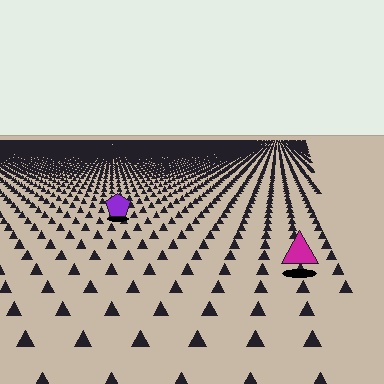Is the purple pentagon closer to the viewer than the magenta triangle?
No. The magenta triangle is closer — you can tell from the texture gradient: the ground texture is coarser near it.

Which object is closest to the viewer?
The magenta triangle is closest. The texture marks near it are larger and more spread out.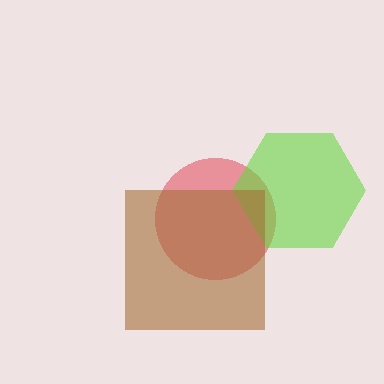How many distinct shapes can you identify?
There are 3 distinct shapes: a red circle, a lime hexagon, a brown square.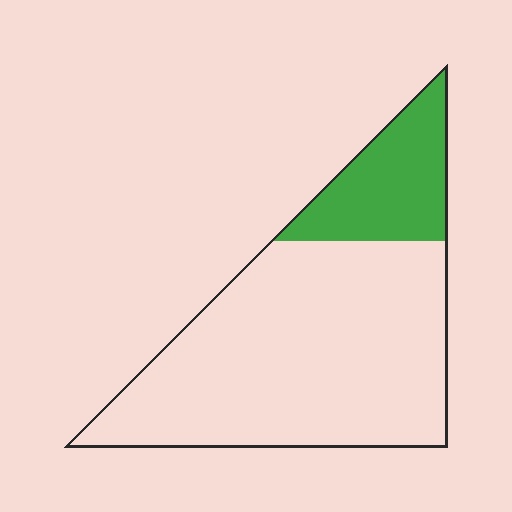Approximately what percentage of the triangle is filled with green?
Approximately 20%.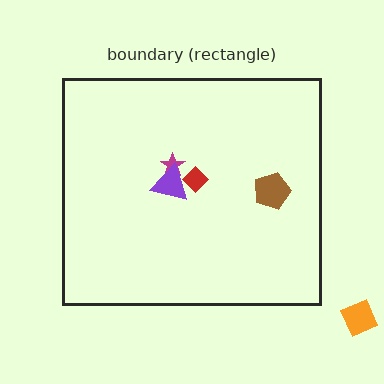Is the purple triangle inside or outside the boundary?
Inside.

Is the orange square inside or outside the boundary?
Outside.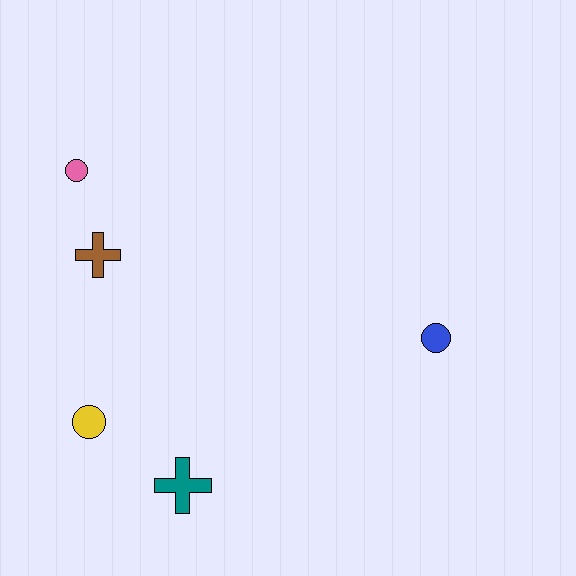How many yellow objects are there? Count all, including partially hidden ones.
There is 1 yellow object.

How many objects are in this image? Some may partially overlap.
There are 5 objects.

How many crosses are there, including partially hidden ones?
There are 2 crosses.